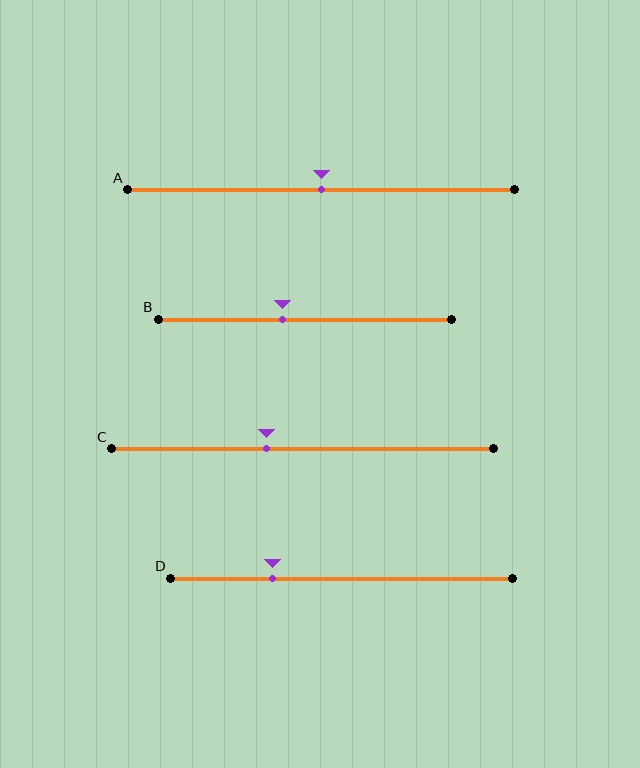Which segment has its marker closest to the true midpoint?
Segment A has its marker closest to the true midpoint.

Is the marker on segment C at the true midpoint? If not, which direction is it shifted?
No, the marker on segment C is shifted to the left by about 10% of the segment length.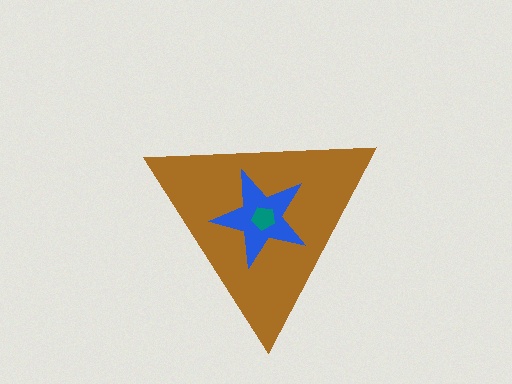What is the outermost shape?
The brown triangle.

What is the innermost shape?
The teal pentagon.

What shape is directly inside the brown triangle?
The blue star.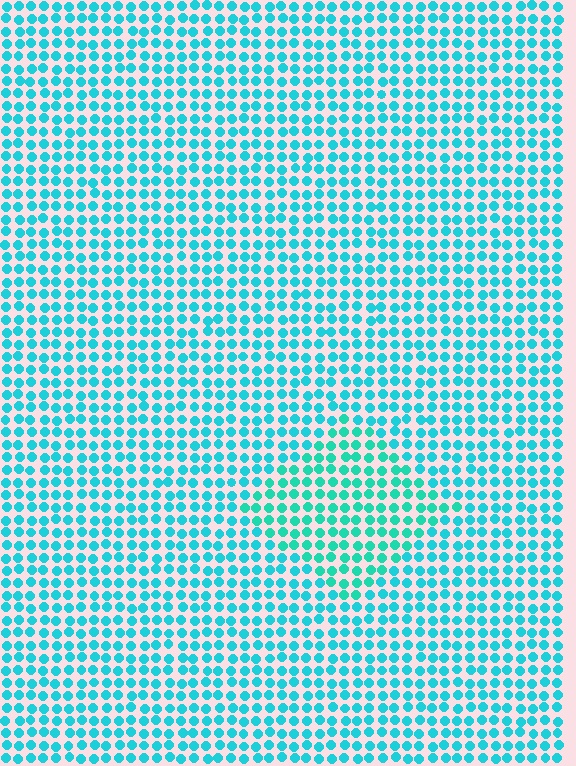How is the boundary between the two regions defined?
The boundary is defined purely by a slight shift in hue (about 18 degrees). Spacing, size, and orientation are identical on both sides.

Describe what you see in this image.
The image is filled with small cyan elements in a uniform arrangement. A diamond-shaped region is visible where the elements are tinted to a slightly different hue, forming a subtle color boundary.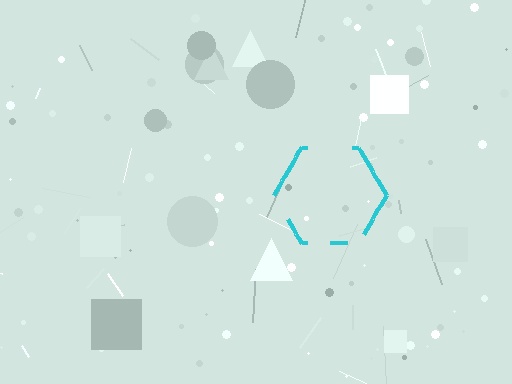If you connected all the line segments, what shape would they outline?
They would outline a hexagon.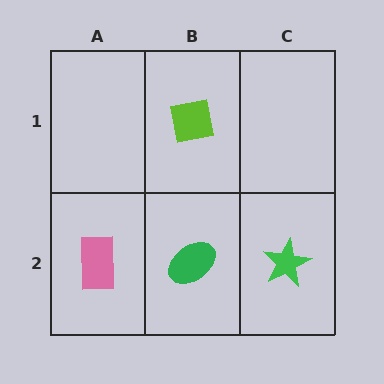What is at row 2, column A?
A pink rectangle.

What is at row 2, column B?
A green ellipse.